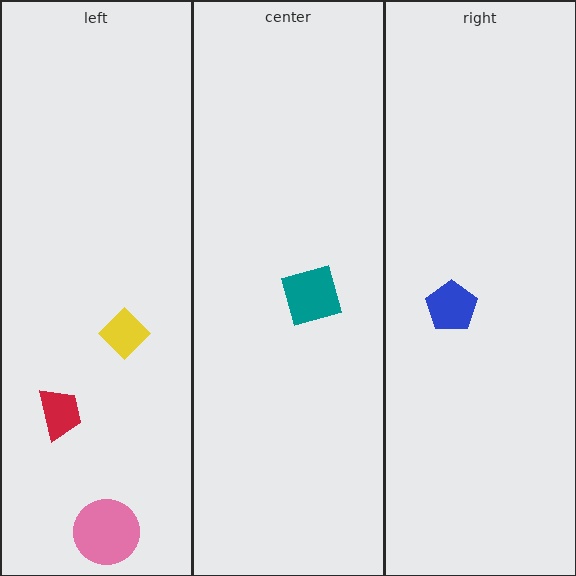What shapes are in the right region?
The blue pentagon.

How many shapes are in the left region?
3.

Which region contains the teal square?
The center region.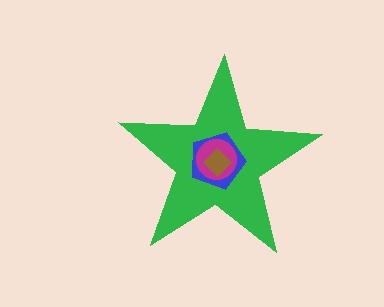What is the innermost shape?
The brown diamond.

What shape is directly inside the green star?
The blue pentagon.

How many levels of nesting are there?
4.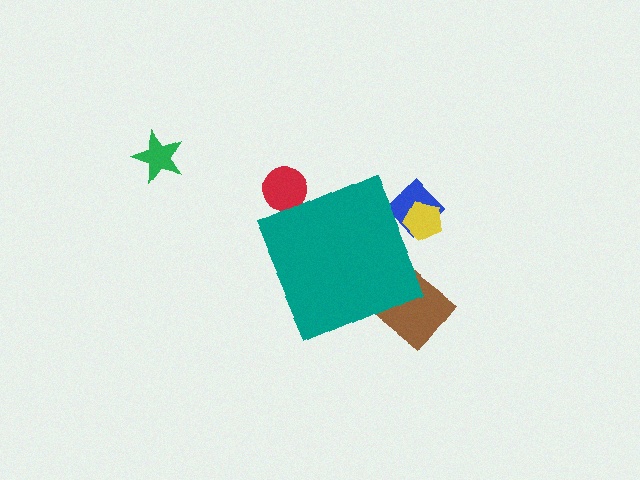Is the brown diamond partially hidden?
Yes, the brown diamond is partially hidden behind the teal diamond.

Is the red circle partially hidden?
Yes, the red circle is partially hidden behind the teal diamond.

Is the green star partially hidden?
No, the green star is fully visible.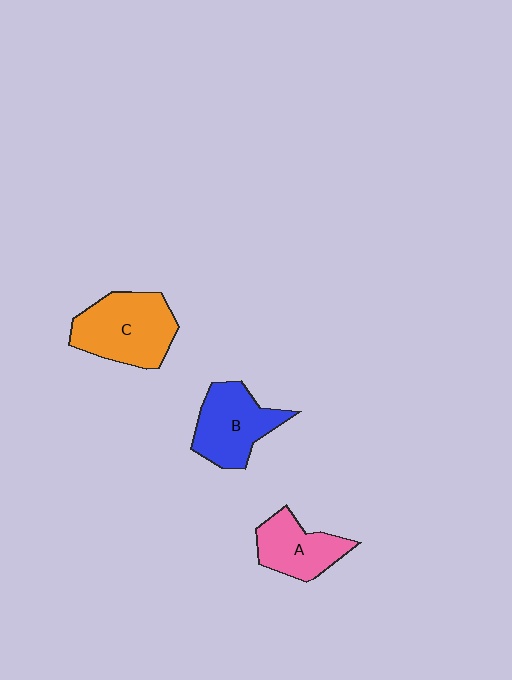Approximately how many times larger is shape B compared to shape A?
Approximately 1.2 times.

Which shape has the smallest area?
Shape A (pink).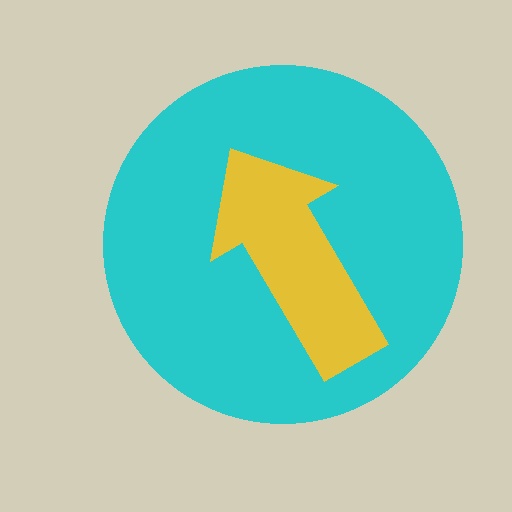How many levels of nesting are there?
2.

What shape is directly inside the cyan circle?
The yellow arrow.